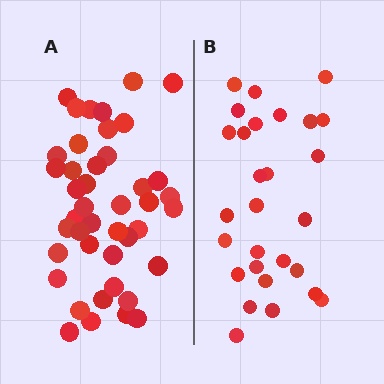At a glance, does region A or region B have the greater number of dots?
Region A (the left region) has more dots.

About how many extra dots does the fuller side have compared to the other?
Region A has approximately 15 more dots than region B.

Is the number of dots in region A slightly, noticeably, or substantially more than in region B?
Region A has substantially more. The ratio is roughly 1.5 to 1.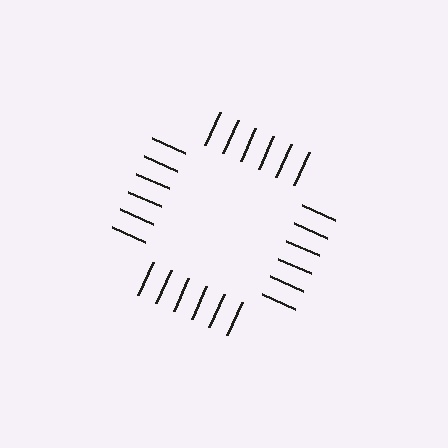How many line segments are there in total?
24 — 6 along each of the 4 edges.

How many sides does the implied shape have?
4 sides — the line-ends trace a square.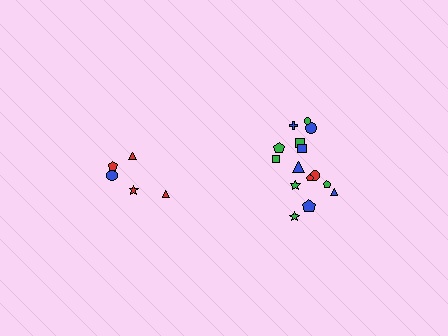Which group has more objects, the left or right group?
The right group.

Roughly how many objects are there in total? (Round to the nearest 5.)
Roughly 20 objects in total.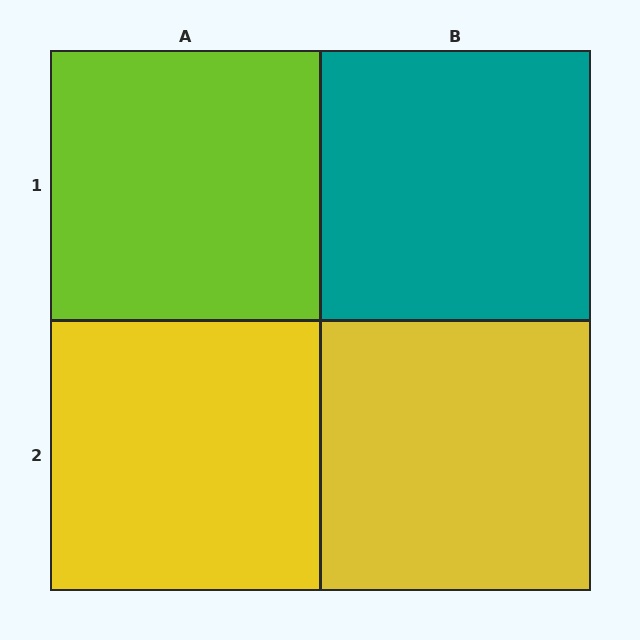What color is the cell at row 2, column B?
Yellow.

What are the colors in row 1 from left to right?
Lime, teal.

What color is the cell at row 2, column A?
Yellow.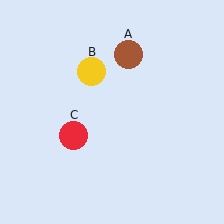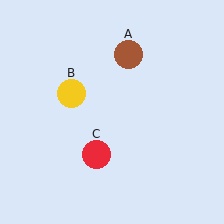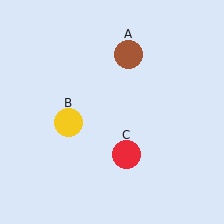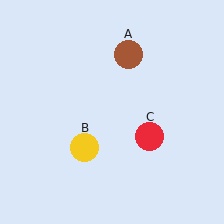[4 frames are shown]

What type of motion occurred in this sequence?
The yellow circle (object B), red circle (object C) rotated counterclockwise around the center of the scene.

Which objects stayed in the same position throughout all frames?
Brown circle (object A) remained stationary.